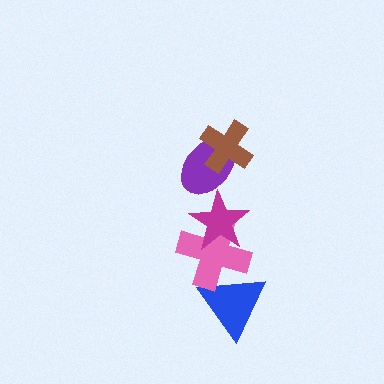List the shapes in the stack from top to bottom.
From top to bottom: the brown cross, the purple ellipse, the magenta star, the pink cross, the blue triangle.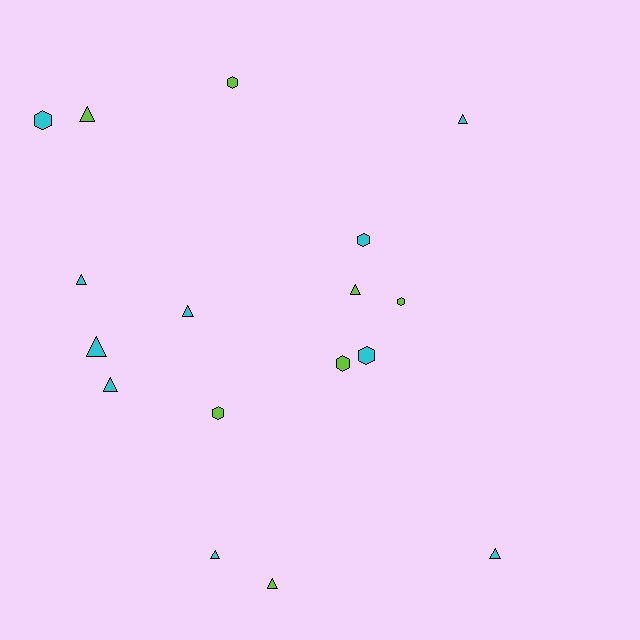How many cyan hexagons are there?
There are 3 cyan hexagons.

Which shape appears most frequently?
Triangle, with 10 objects.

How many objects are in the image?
There are 17 objects.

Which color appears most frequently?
Cyan, with 10 objects.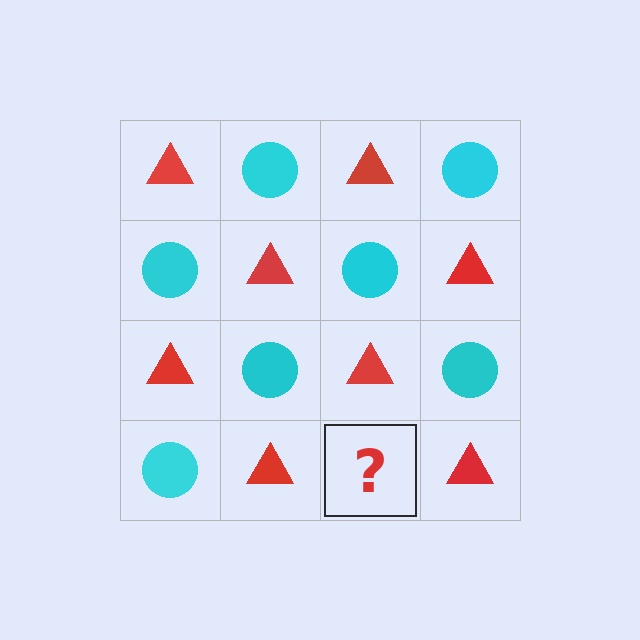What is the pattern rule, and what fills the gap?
The rule is that it alternates red triangle and cyan circle in a checkerboard pattern. The gap should be filled with a cyan circle.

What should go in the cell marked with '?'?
The missing cell should contain a cyan circle.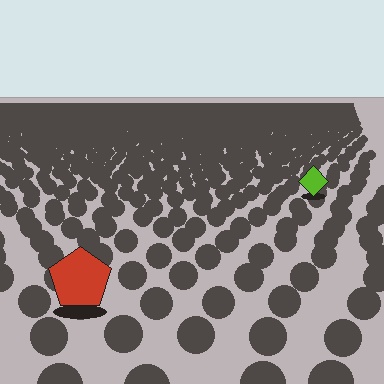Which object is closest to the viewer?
The red pentagon is closest. The texture marks near it are larger and more spread out.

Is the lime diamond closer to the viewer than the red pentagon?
No. The red pentagon is closer — you can tell from the texture gradient: the ground texture is coarser near it.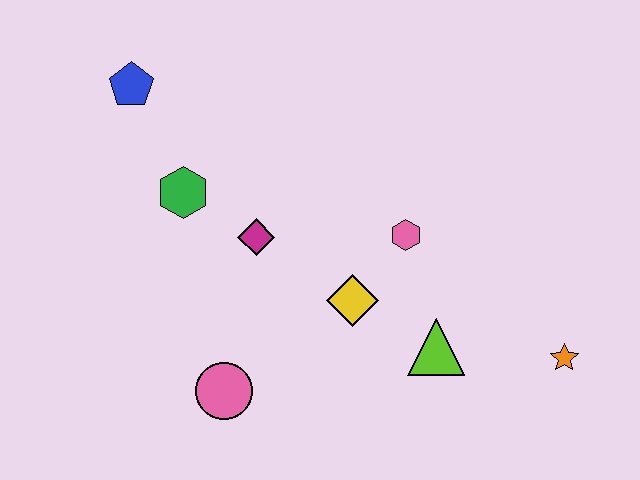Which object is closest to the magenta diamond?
The green hexagon is closest to the magenta diamond.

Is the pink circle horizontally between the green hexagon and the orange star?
Yes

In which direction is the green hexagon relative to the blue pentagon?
The green hexagon is below the blue pentagon.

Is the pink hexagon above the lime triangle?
Yes